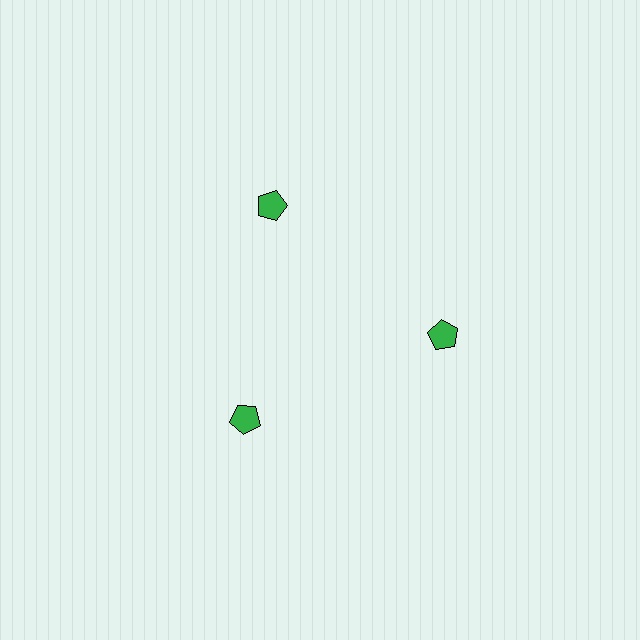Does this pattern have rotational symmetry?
Yes, this pattern has 3-fold rotational symmetry. It looks the same after rotating 120 degrees around the center.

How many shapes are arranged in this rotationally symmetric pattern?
There are 3 shapes, arranged in 3 groups of 1.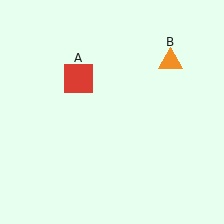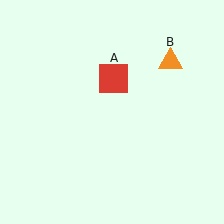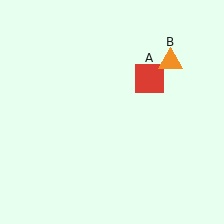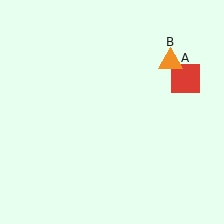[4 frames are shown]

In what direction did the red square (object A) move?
The red square (object A) moved right.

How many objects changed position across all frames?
1 object changed position: red square (object A).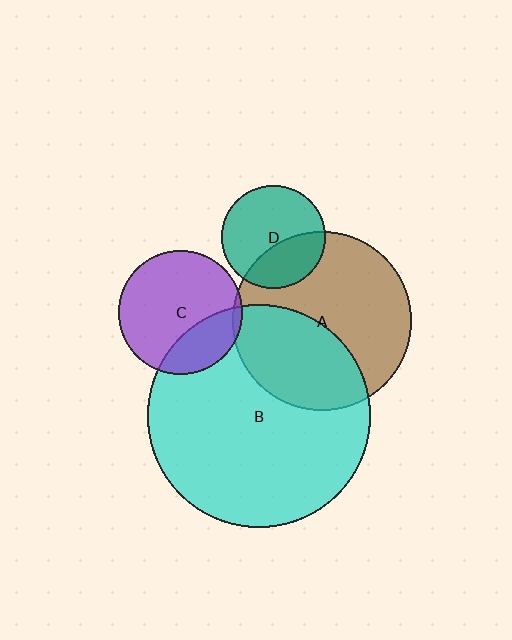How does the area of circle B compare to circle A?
Approximately 1.6 times.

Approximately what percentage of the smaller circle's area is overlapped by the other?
Approximately 35%.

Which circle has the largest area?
Circle B (cyan).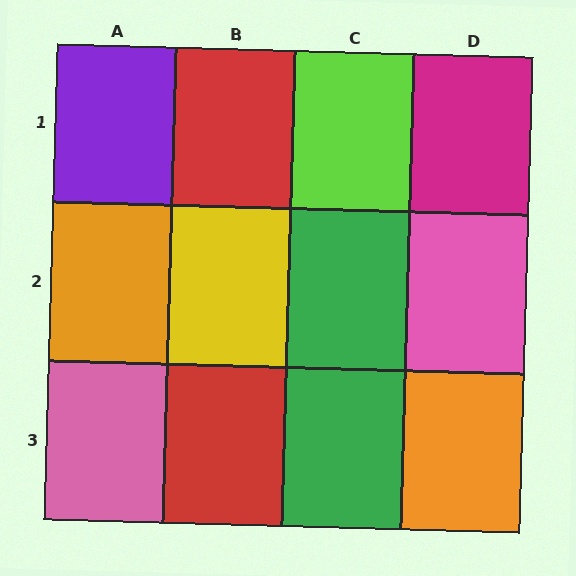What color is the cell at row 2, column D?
Pink.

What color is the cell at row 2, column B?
Yellow.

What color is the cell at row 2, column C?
Green.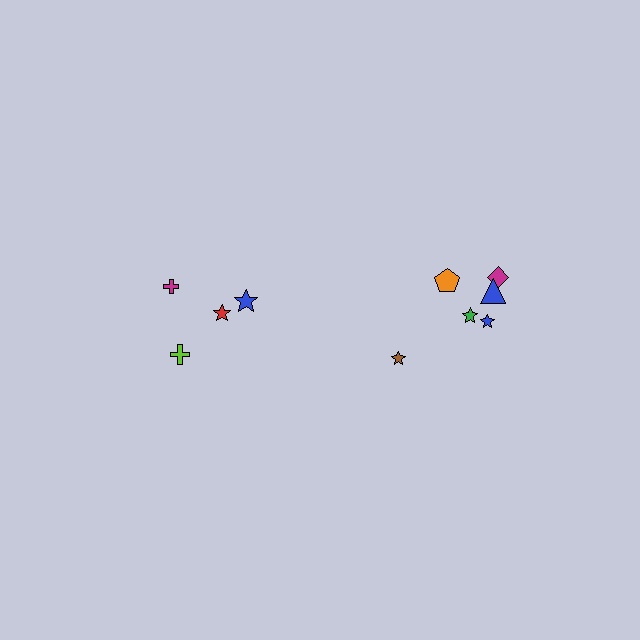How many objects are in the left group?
There are 4 objects.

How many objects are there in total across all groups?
There are 10 objects.